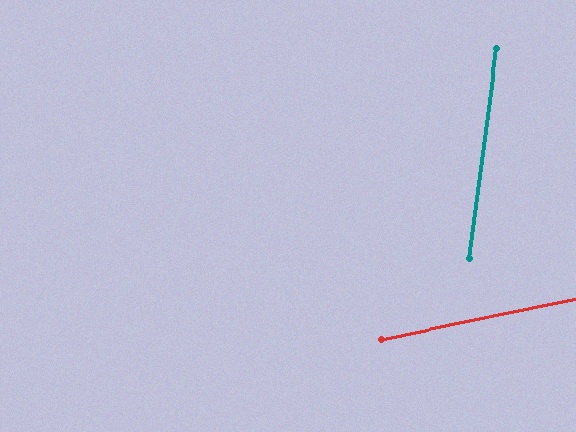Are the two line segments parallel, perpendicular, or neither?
Neither parallel nor perpendicular — they differ by about 71°.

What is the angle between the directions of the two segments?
Approximately 71 degrees.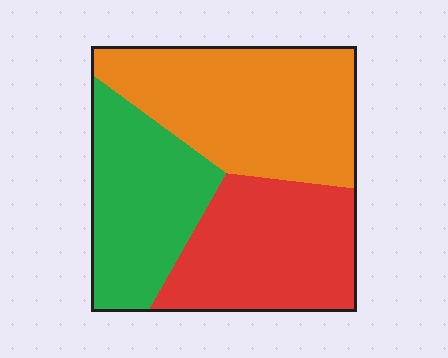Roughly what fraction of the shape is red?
Red takes up about one third (1/3) of the shape.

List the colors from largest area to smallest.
From largest to smallest: orange, red, green.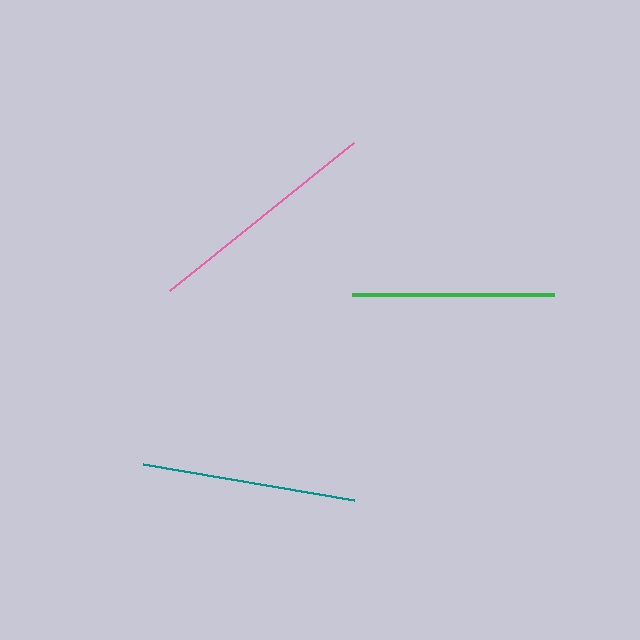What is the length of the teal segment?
The teal segment is approximately 214 pixels long.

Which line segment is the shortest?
The green line is the shortest at approximately 203 pixels.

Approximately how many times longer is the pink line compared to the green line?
The pink line is approximately 1.2 times the length of the green line.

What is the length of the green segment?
The green segment is approximately 203 pixels long.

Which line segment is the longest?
The pink line is the longest at approximately 235 pixels.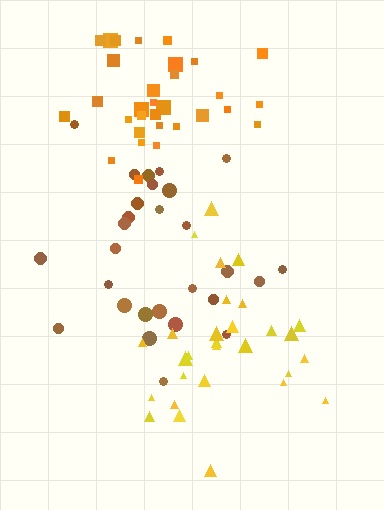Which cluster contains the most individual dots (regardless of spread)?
Orange (31).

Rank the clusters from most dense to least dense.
orange, yellow, brown.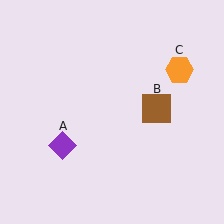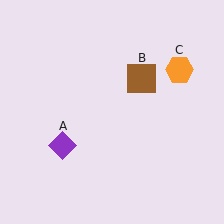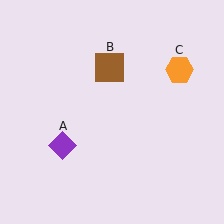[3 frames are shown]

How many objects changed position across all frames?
1 object changed position: brown square (object B).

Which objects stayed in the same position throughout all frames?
Purple diamond (object A) and orange hexagon (object C) remained stationary.